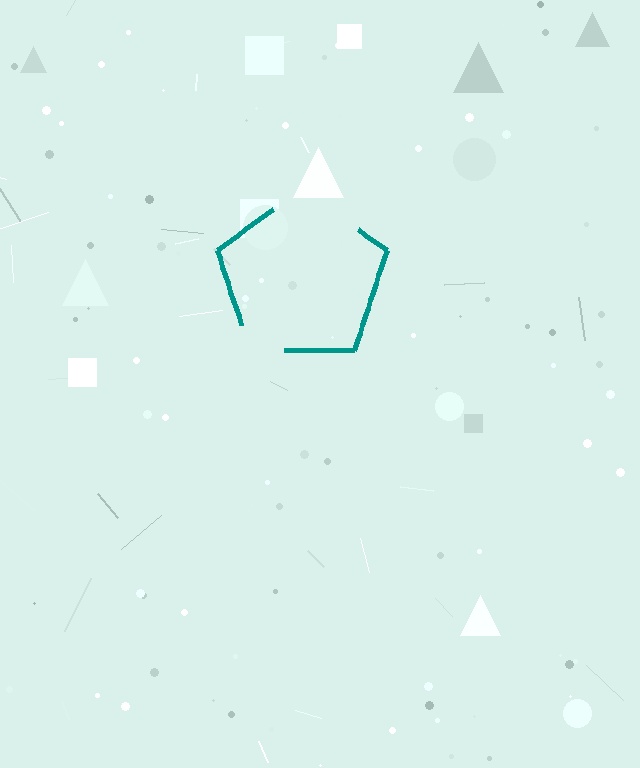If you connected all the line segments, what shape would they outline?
They would outline a pentagon.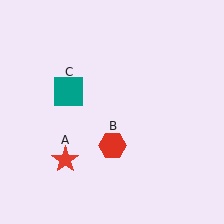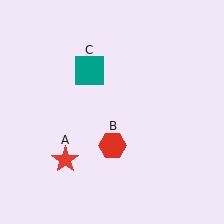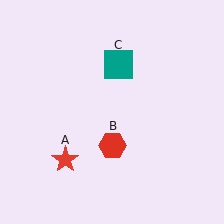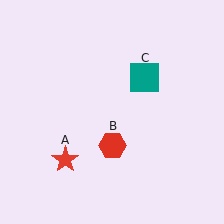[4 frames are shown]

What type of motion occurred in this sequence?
The teal square (object C) rotated clockwise around the center of the scene.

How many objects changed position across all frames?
1 object changed position: teal square (object C).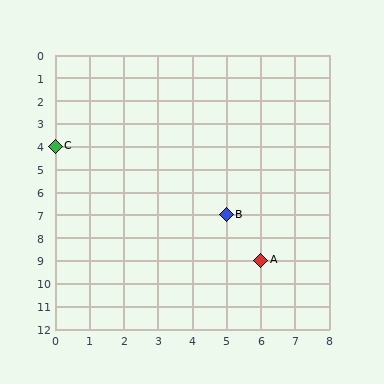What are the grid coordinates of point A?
Point A is at grid coordinates (6, 9).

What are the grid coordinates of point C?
Point C is at grid coordinates (0, 4).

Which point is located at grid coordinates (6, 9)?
Point A is at (6, 9).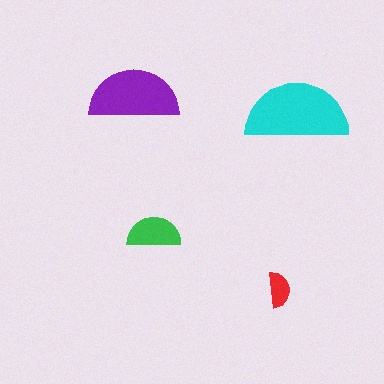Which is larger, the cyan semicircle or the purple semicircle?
The cyan one.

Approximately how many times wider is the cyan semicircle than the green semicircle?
About 2 times wider.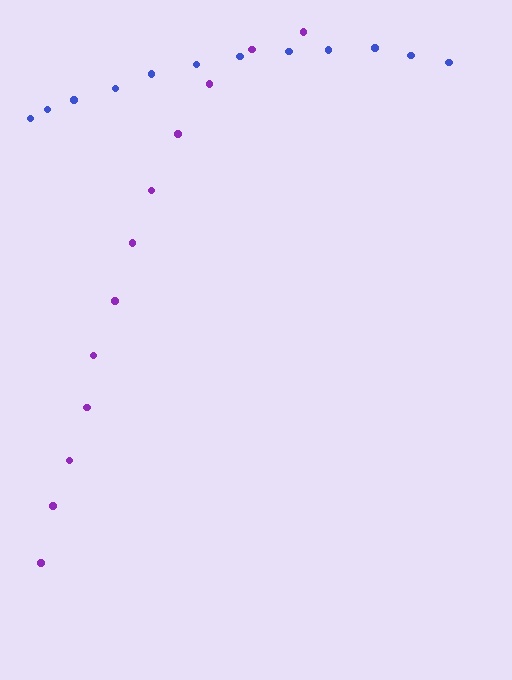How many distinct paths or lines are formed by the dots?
There are 2 distinct paths.